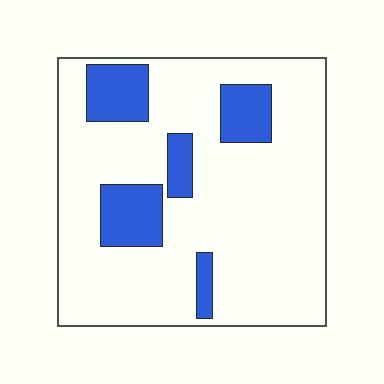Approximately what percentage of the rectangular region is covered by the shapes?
Approximately 20%.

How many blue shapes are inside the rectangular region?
5.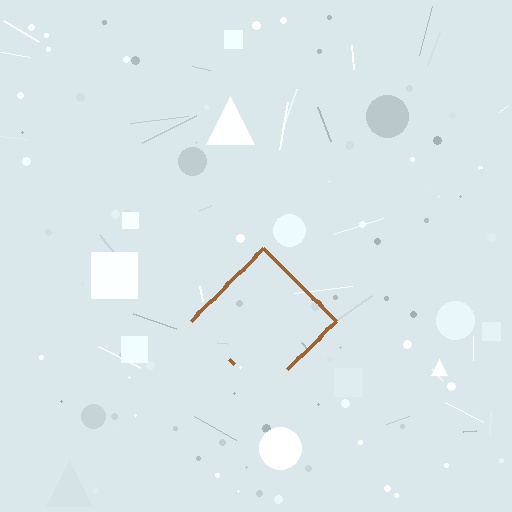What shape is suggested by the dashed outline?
The dashed outline suggests a diamond.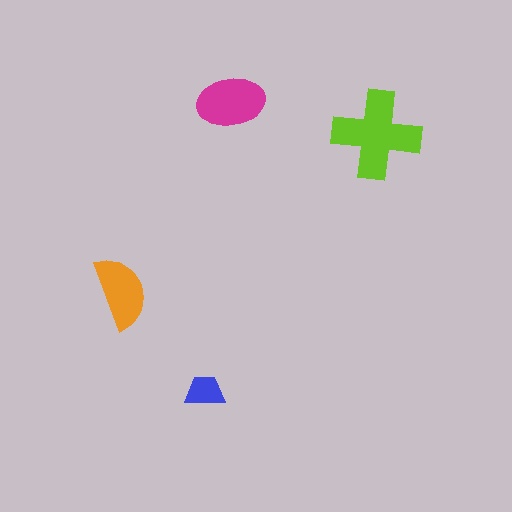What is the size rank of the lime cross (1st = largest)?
1st.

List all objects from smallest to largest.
The blue trapezoid, the orange semicircle, the magenta ellipse, the lime cross.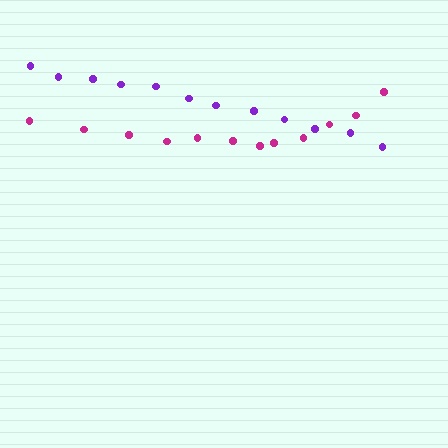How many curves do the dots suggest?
There are 2 distinct paths.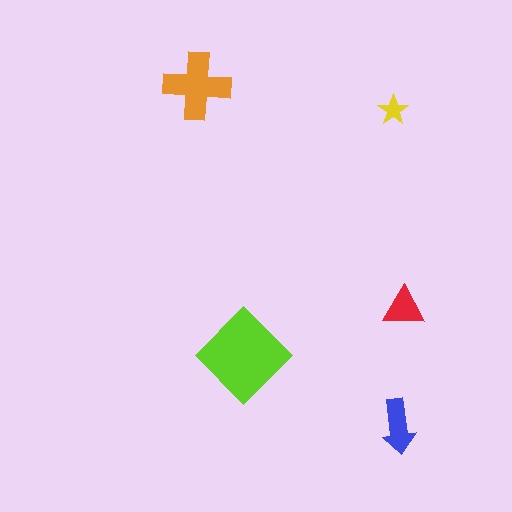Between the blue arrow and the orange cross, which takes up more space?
The orange cross.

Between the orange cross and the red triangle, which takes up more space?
The orange cross.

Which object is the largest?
The lime diamond.